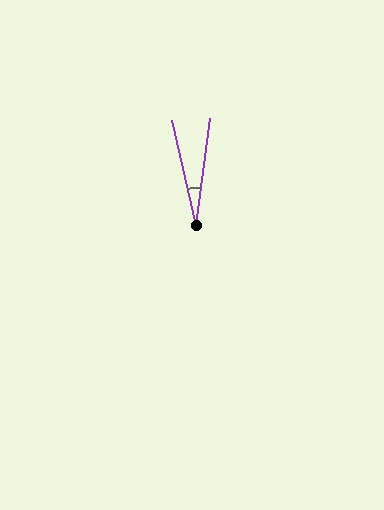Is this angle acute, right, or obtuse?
It is acute.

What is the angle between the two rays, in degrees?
Approximately 20 degrees.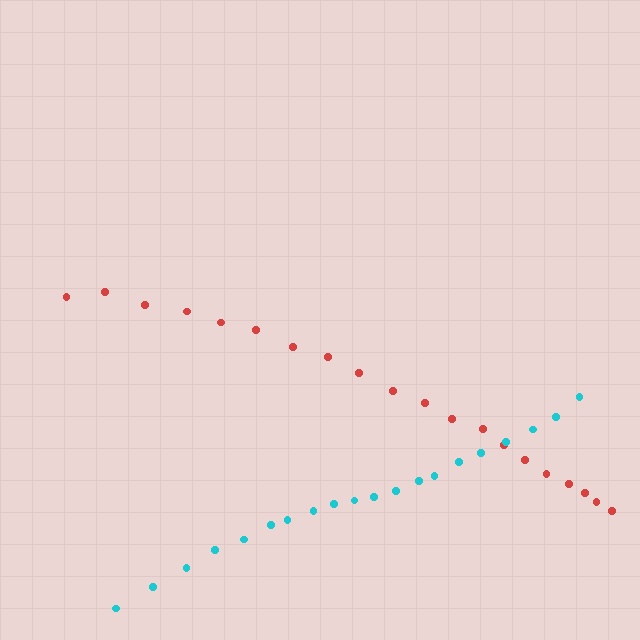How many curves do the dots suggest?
There are 2 distinct paths.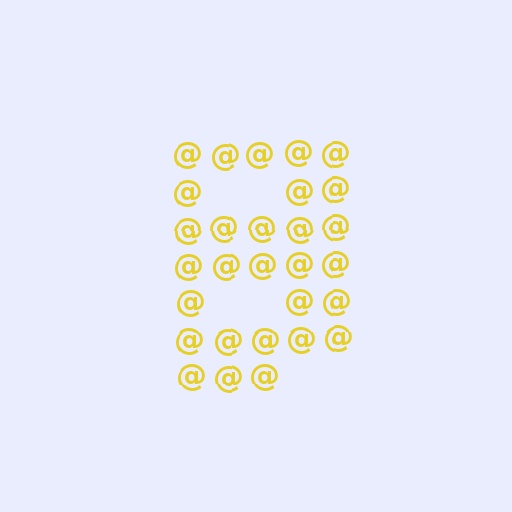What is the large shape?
The large shape is the letter B.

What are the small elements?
The small elements are at signs.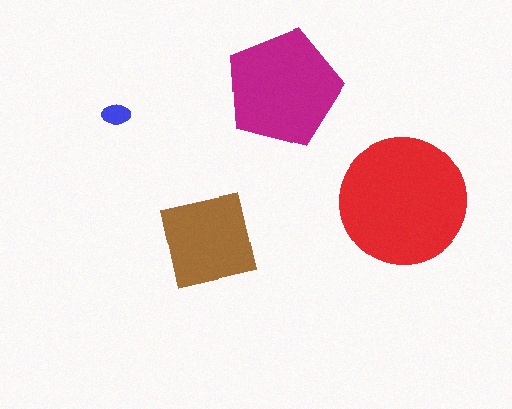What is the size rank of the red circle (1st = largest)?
1st.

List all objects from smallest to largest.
The blue ellipse, the brown square, the magenta pentagon, the red circle.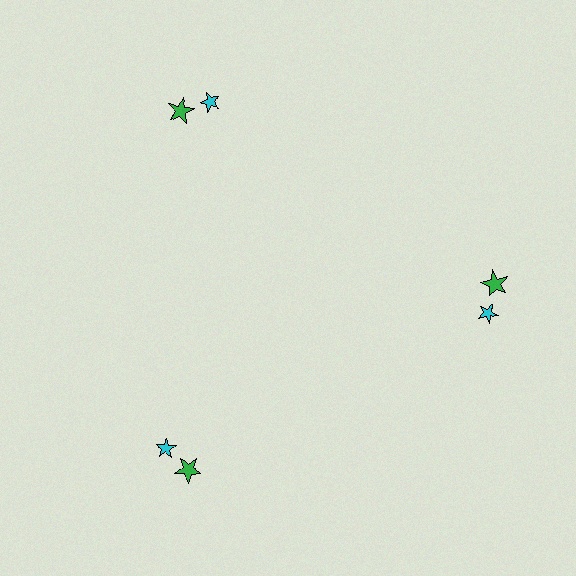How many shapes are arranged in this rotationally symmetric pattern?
There are 6 shapes, arranged in 3 groups of 2.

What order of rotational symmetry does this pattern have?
This pattern has 3-fold rotational symmetry.